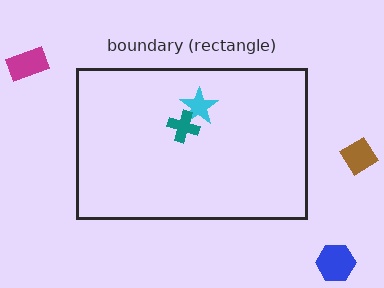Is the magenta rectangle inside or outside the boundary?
Outside.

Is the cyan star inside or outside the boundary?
Inside.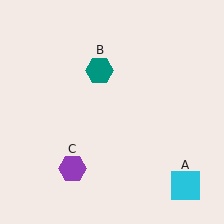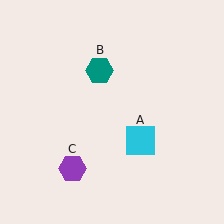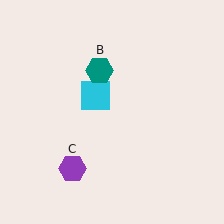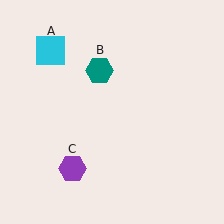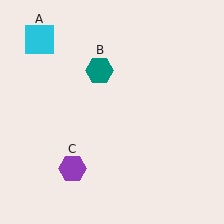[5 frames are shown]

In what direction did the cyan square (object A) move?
The cyan square (object A) moved up and to the left.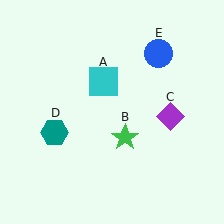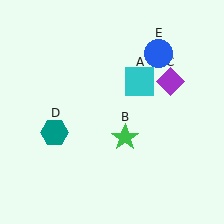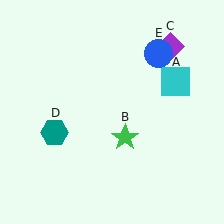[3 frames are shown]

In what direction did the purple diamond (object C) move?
The purple diamond (object C) moved up.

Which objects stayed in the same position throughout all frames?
Green star (object B) and teal hexagon (object D) and blue circle (object E) remained stationary.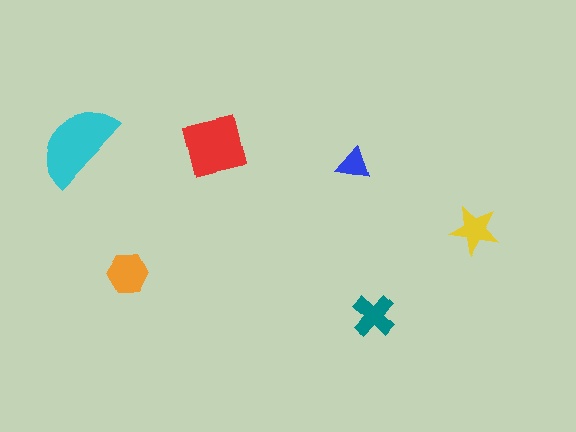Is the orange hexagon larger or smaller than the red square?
Smaller.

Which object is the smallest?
The blue triangle.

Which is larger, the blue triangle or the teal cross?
The teal cross.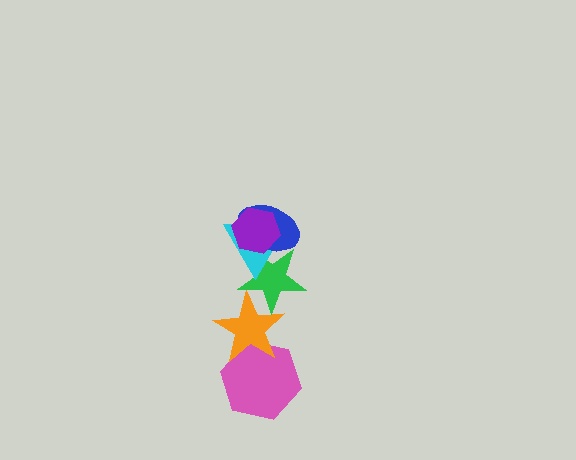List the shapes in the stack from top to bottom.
From top to bottom: the purple hexagon, the blue ellipse, the cyan triangle, the green star, the orange star, the pink hexagon.